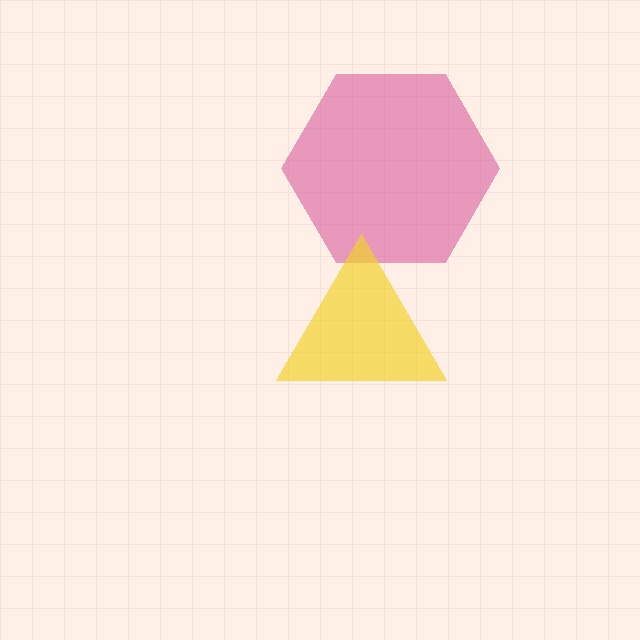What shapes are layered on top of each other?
The layered shapes are: a pink hexagon, a yellow triangle.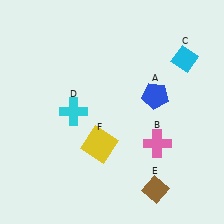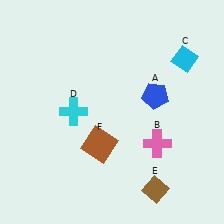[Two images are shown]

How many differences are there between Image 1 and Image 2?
There is 1 difference between the two images.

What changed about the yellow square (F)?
In Image 1, F is yellow. In Image 2, it changed to brown.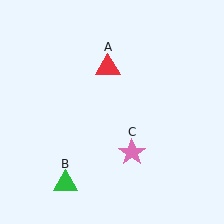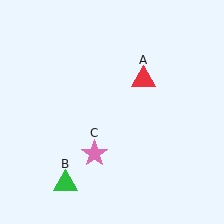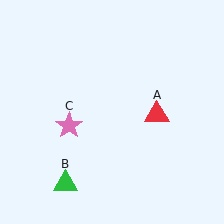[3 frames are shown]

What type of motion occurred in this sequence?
The red triangle (object A), pink star (object C) rotated clockwise around the center of the scene.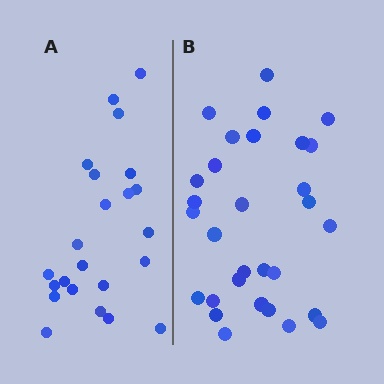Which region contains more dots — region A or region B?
Region B (the right region) has more dots.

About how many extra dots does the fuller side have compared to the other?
Region B has roughly 8 or so more dots than region A.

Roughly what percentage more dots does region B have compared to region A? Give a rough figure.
About 30% more.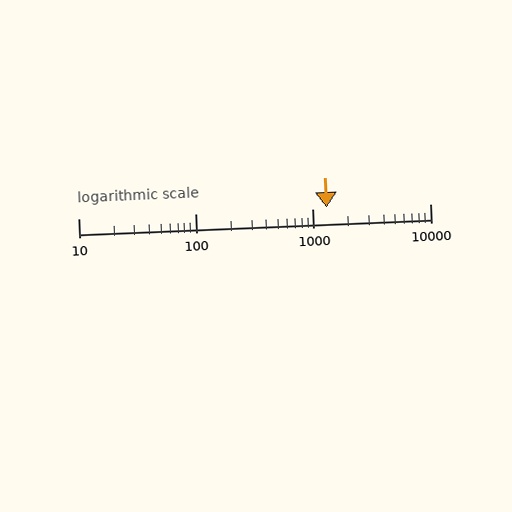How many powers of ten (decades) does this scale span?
The scale spans 3 decades, from 10 to 10000.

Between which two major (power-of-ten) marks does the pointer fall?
The pointer is between 1000 and 10000.